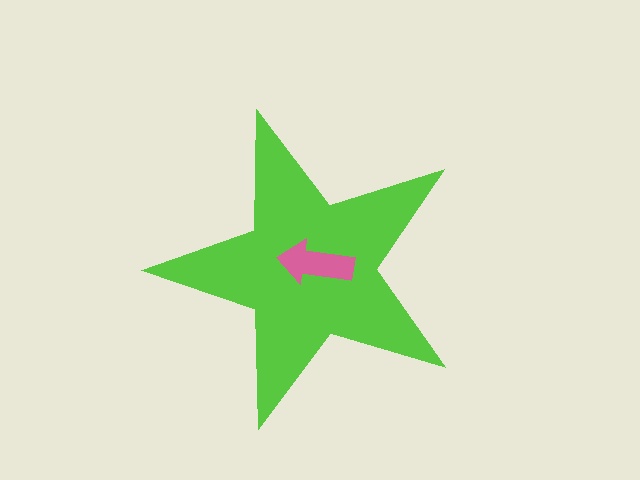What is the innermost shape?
The pink arrow.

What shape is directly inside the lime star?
The pink arrow.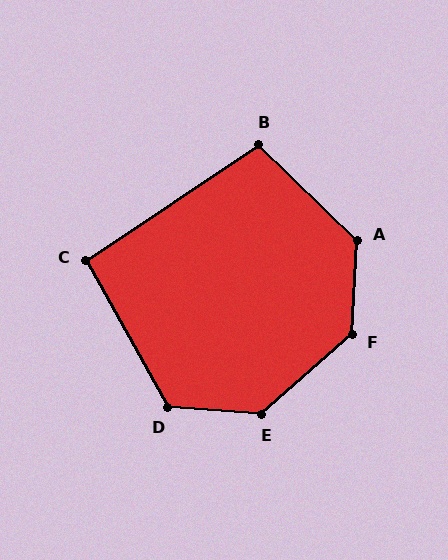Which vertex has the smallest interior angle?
C, at approximately 95 degrees.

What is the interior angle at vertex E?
Approximately 134 degrees (obtuse).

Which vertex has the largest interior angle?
F, at approximately 135 degrees.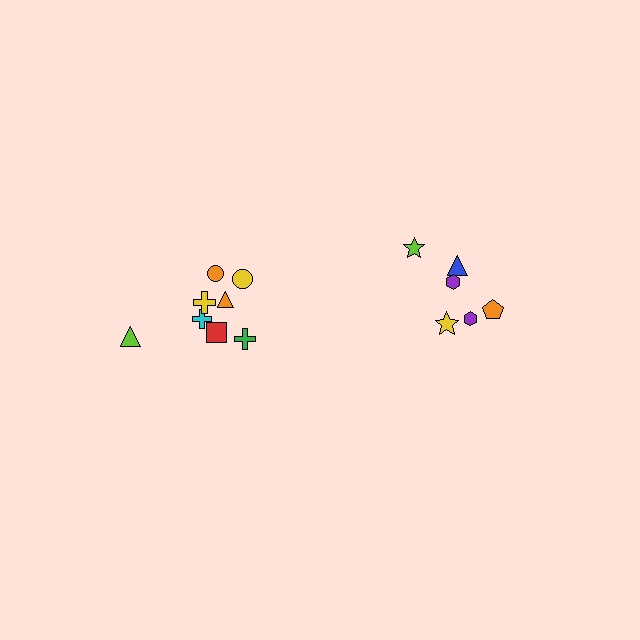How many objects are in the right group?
There are 6 objects.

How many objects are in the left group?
There are 8 objects.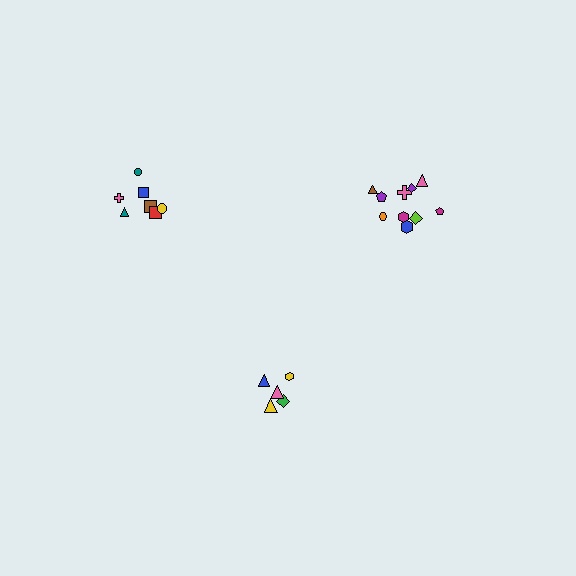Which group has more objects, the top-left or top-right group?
The top-right group.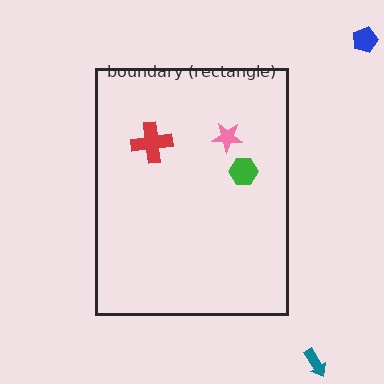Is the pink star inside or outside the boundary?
Inside.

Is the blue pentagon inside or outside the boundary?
Outside.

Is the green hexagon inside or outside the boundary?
Inside.